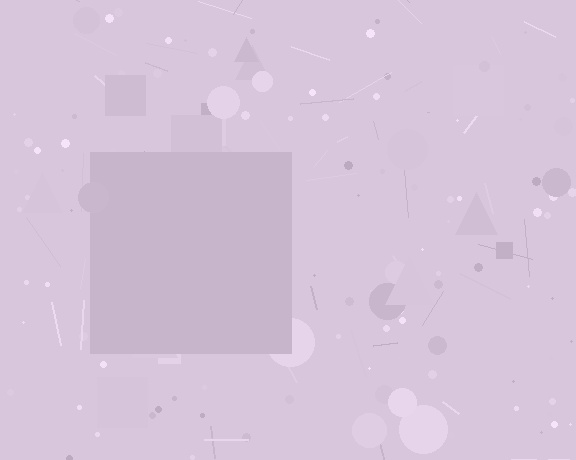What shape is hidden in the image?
A square is hidden in the image.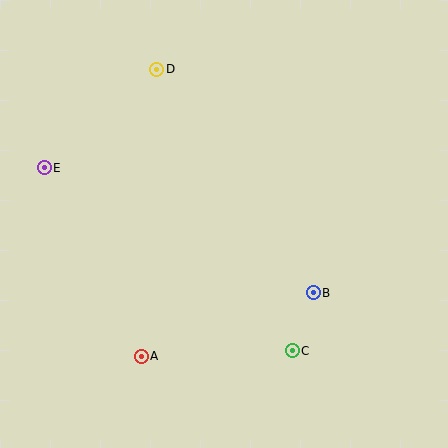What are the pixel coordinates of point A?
Point A is at (141, 356).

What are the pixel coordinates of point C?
Point C is at (292, 351).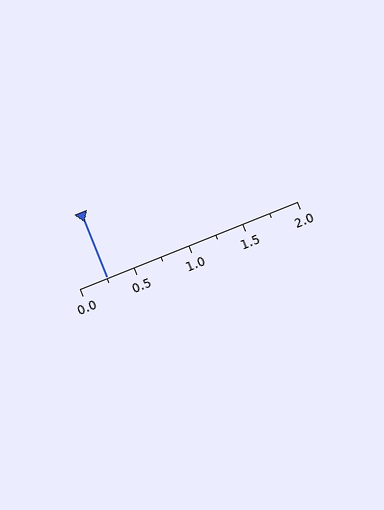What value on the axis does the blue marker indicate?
The marker indicates approximately 0.25.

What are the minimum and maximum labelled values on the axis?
The axis runs from 0.0 to 2.0.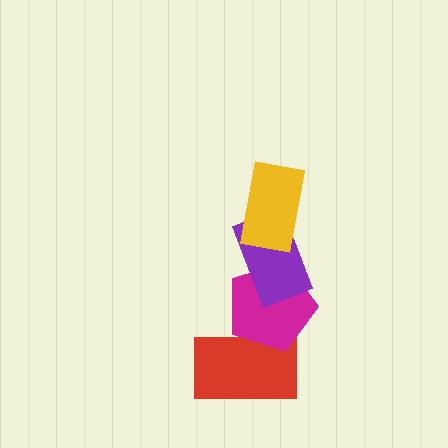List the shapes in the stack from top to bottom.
From top to bottom: the yellow rectangle, the purple rectangle, the magenta pentagon, the red rectangle.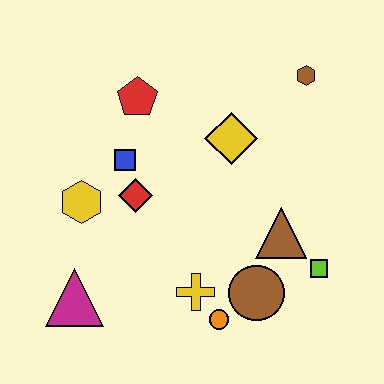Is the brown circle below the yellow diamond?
Yes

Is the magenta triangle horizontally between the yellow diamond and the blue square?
No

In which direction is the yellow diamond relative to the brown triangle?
The yellow diamond is above the brown triangle.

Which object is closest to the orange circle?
The yellow cross is closest to the orange circle.